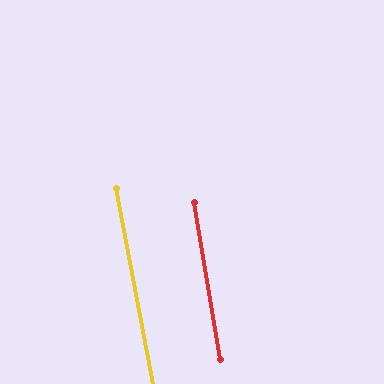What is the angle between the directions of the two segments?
Approximately 1 degree.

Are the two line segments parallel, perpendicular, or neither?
Parallel — their directions differ by only 1.3°.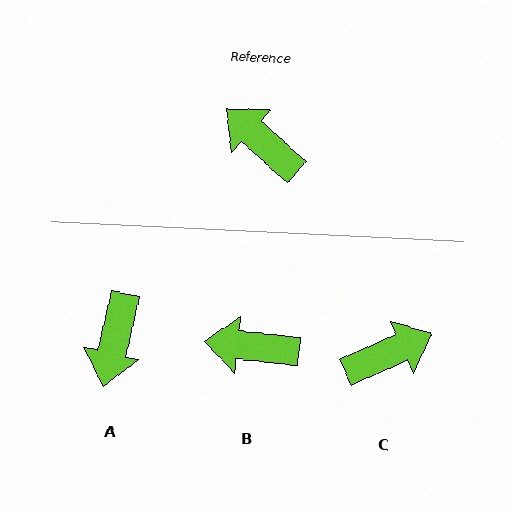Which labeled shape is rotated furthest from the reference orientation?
A, about 119 degrees away.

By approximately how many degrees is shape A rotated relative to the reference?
Approximately 119 degrees counter-clockwise.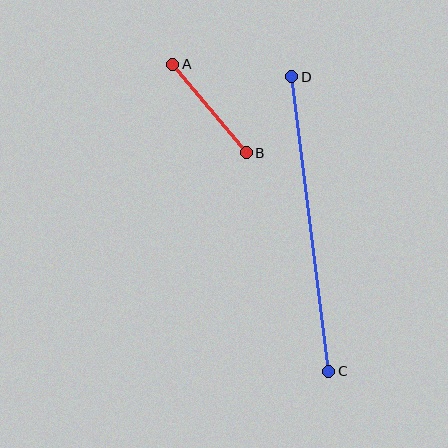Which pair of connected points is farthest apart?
Points C and D are farthest apart.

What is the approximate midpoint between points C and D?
The midpoint is at approximately (310, 224) pixels.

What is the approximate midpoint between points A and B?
The midpoint is at approximately (209, 108) pixels.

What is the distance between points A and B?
The distance is approximately 115 pixels.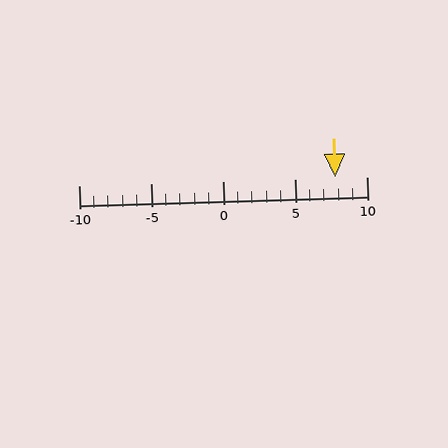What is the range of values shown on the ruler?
The ruler shows values from -10 to 10.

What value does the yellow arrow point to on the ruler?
The yellow arrow points to approximately 8.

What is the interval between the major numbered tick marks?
The major tick marks are spaced 5 units apart.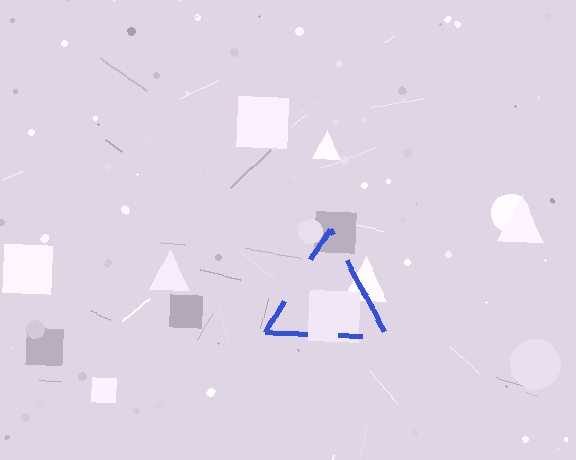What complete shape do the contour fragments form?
The contour fragments form a triangle.